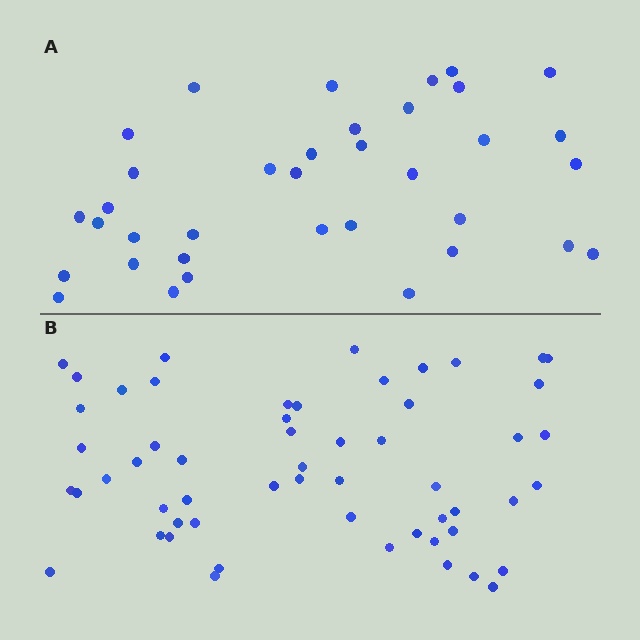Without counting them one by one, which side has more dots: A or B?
Region B (the bottom region) has more dots.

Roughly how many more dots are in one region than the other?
Region B has approximately 20 more dots than region A.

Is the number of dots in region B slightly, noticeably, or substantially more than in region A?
Region B has substantially more. The ratio is roughly 1.6 to 1.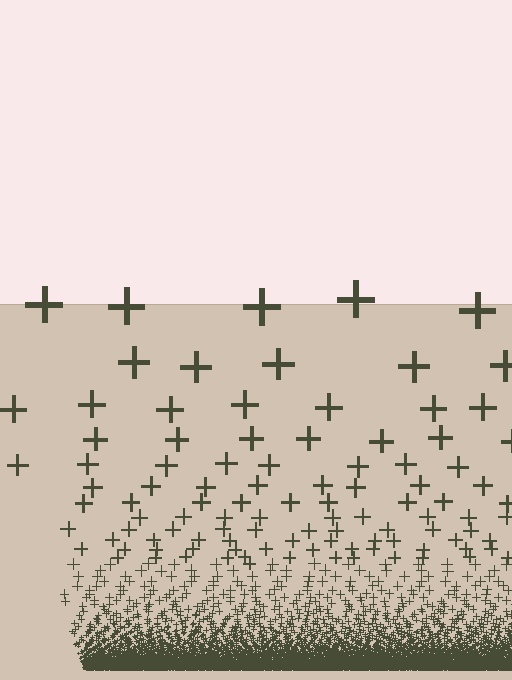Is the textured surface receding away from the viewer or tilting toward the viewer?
The surface appears to tilt toward the viewer. Texture elements get larger and sparser toward the top.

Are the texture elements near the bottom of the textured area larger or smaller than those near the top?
Smaller. The gradient is inverted — elements near the bottom are smaller and denser.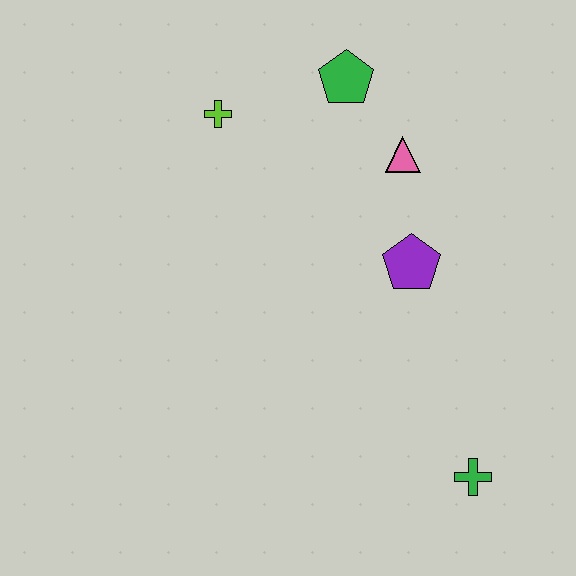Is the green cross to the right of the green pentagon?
Yes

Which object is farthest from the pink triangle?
The green cross is farthest from the pink triangle.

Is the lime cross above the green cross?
Yes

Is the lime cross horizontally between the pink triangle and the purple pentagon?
No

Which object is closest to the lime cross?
The green pentagon is closest to the lime cross.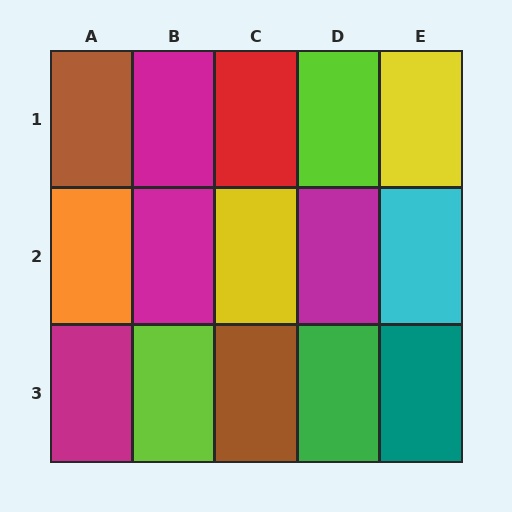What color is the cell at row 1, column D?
Lime.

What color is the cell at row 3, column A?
Magenta.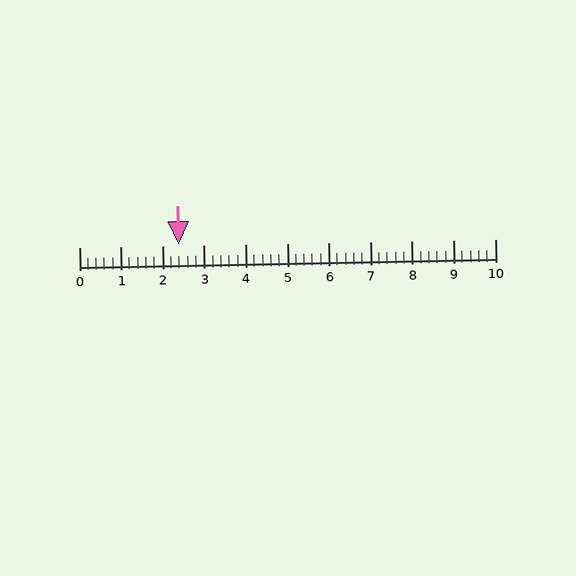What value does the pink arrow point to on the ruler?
The pink arrow points to approximately 2.4.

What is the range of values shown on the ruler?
The ruler shows values from 0 to 10.